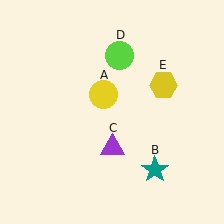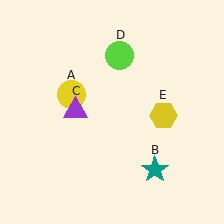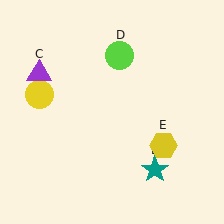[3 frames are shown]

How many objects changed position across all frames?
3 objects changed position: yellow circle (object A), purple triangle (object C), yellow hexagon (object E).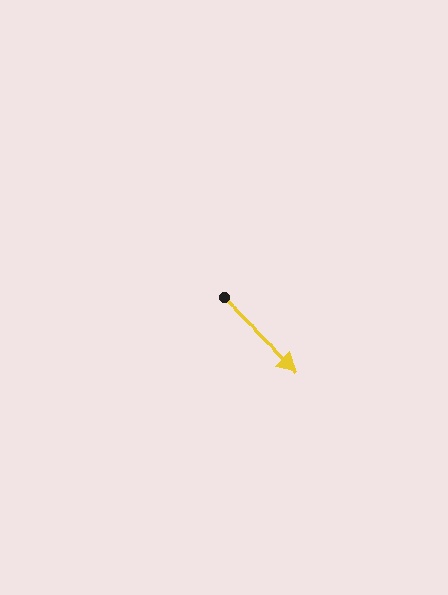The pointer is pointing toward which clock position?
Roughly 4 o'clock.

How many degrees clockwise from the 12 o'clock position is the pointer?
Approximately 133 degrees.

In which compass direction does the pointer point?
Southeast.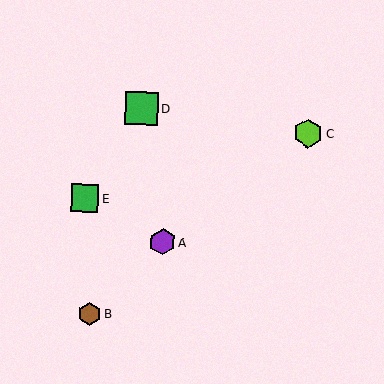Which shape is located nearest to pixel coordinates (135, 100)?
The green square (labeled D) at (141, 108) is nearest to that location.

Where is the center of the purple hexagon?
The center of the purple hexagon is at (162, 242).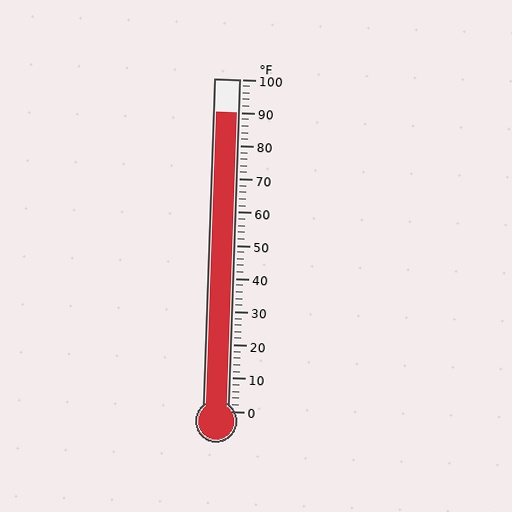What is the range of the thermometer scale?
The thermometer scale ranges from 0°F to 100°F.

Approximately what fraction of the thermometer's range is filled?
The thermometer is filled to approximately 90% of its range.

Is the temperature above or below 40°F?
The temperature is above 40°F.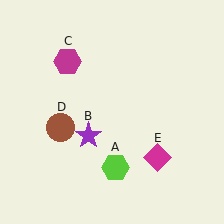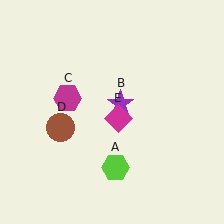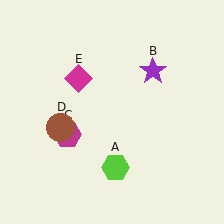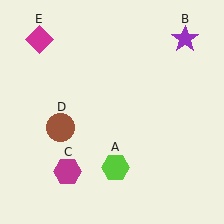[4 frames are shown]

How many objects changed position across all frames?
3 objects changed position: purple star (object B), magenta hexagon (object C), magenta diamond (object E).